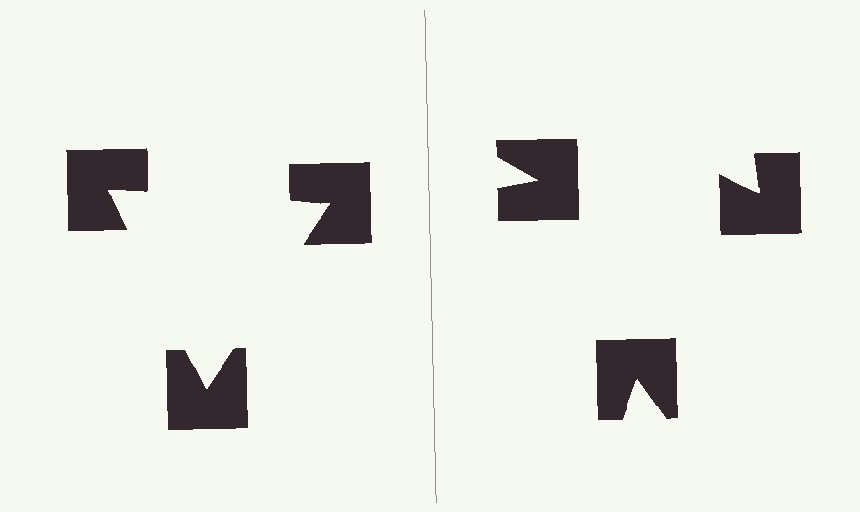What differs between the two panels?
The notched squares are positioned identically on both sides; only the wedge orientations differ. On the left they align to a triangle; on the right they are misaligned.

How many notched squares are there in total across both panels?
6 — 3 on each side.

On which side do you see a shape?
An illusory triangle appears on the left side. On the right side the wedge cuts are rotated, so no coherent shape forms.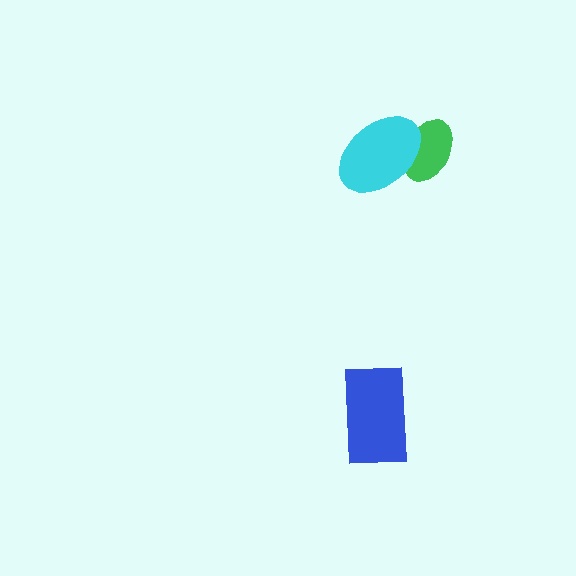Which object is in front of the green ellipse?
The cyan ellipse is in front of the green ellipse.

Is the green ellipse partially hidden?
Yes, it is partially covered by another shape.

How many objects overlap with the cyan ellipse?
1 object overlaps with the cyan ellipse.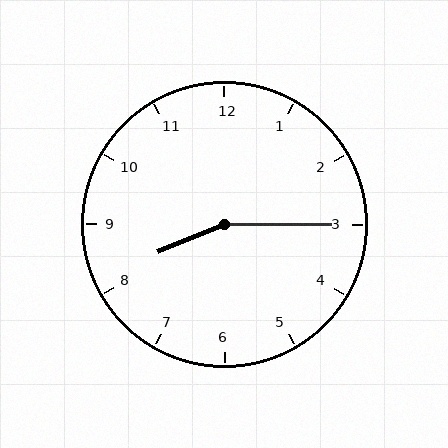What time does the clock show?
8:15.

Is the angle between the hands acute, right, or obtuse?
It is obtuse.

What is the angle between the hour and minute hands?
Approximately 158 degrees.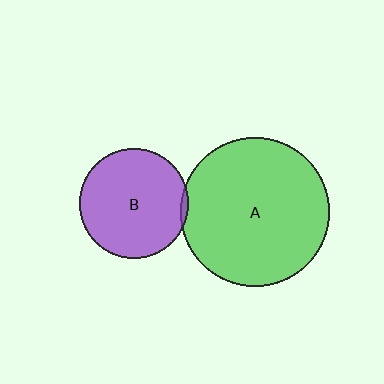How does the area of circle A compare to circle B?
Approximately 1.8 times.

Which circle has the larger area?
Circle A (green).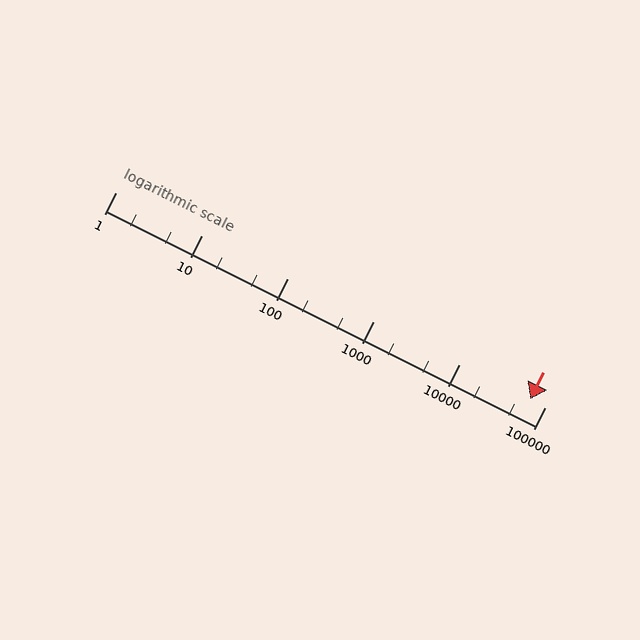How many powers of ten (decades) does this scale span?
The scale spans 5 decades, from 1 to 100000.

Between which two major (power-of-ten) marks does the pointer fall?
The pointer is between 10000 and 100000.